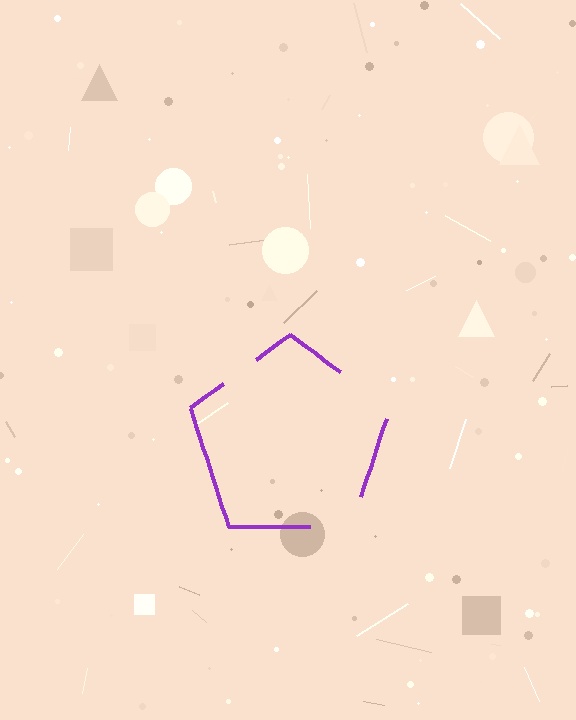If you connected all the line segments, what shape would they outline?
They would outline a pentagon.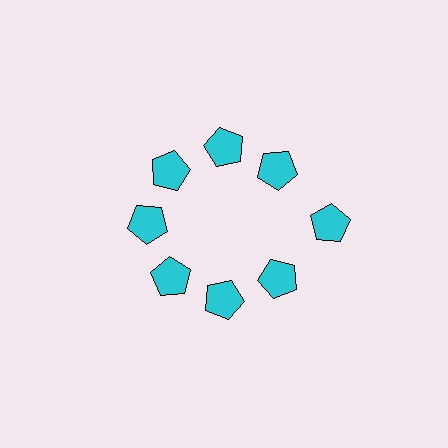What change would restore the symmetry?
The symmetry would be restored by moving it inward, back onto the ring so that all 8 pentagons sit at equal angles and equal distance from the center.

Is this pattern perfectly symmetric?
No. The 8 cyan pentagons are arranged in a ring, but one element near the 3 o'clock position is pushed outward from the center, breaking the 8-fold rotational symmetry.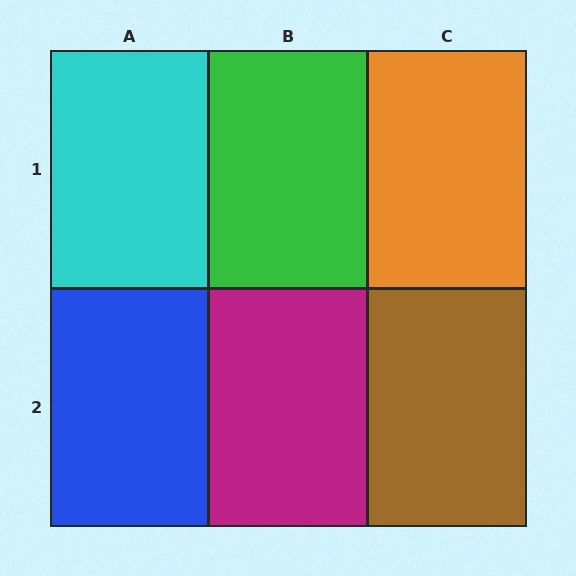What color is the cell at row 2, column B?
Magenta.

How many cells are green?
1 cell is green.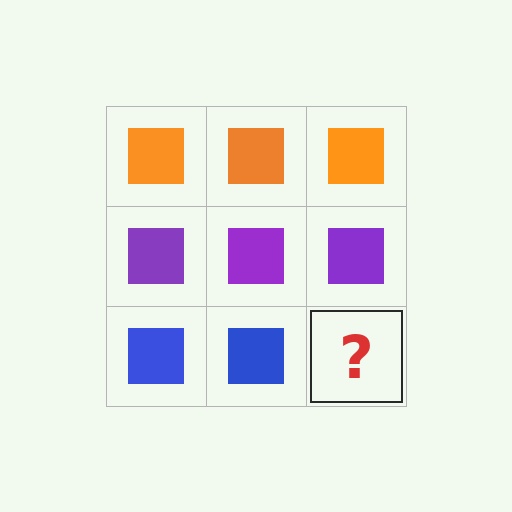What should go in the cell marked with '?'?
The missing cell should contain a blue square.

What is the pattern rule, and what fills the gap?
The rule is that each row has a consistent color. The gap should be filled with a blue square.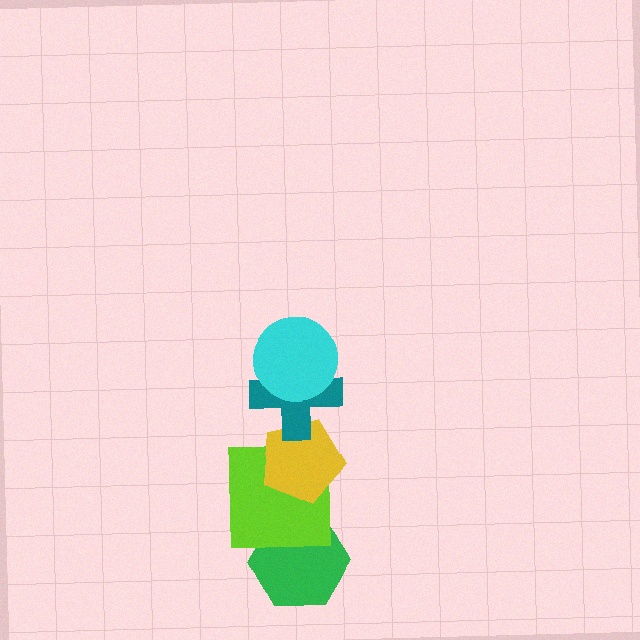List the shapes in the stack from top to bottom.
From top to bottom: the cyan circle, the teal cross, the yellow pentagon, the lime square, the green hexagon.